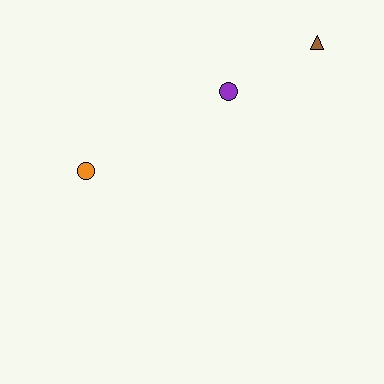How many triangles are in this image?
There is 1 triangle.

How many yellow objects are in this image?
There are no yellow objects.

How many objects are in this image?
There are 3 objects.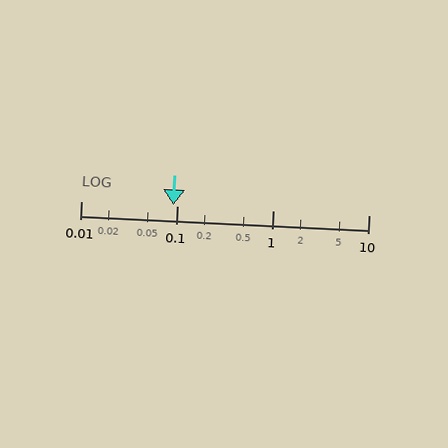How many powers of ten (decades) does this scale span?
The scale spans 3 decades, from 0.01 to 10.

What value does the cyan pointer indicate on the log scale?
The pointer indicates approximately 0.092.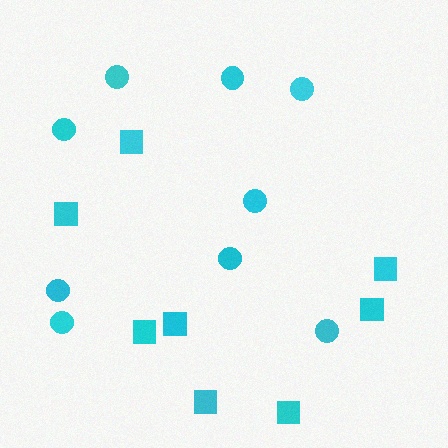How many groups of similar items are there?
There are 2 groups: one group of circles (9) and one group of squares (8).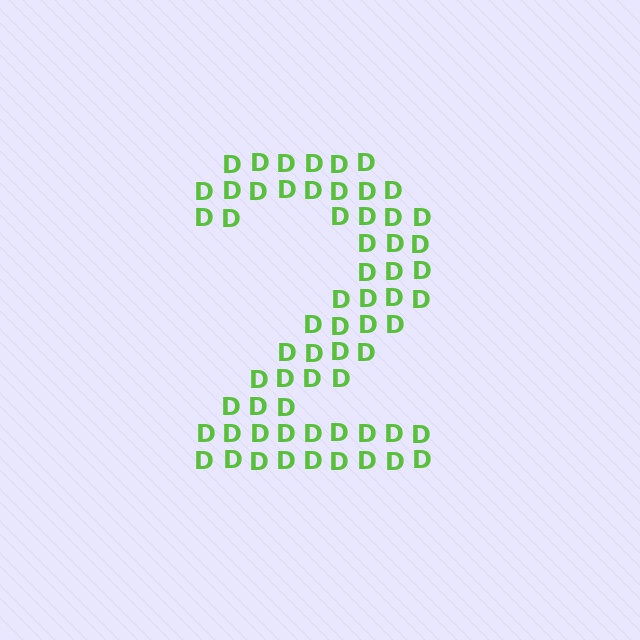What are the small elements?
The small elements are letter D's.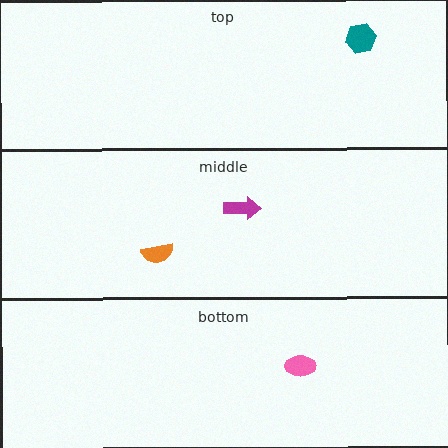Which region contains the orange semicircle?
The middle region.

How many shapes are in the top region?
1.